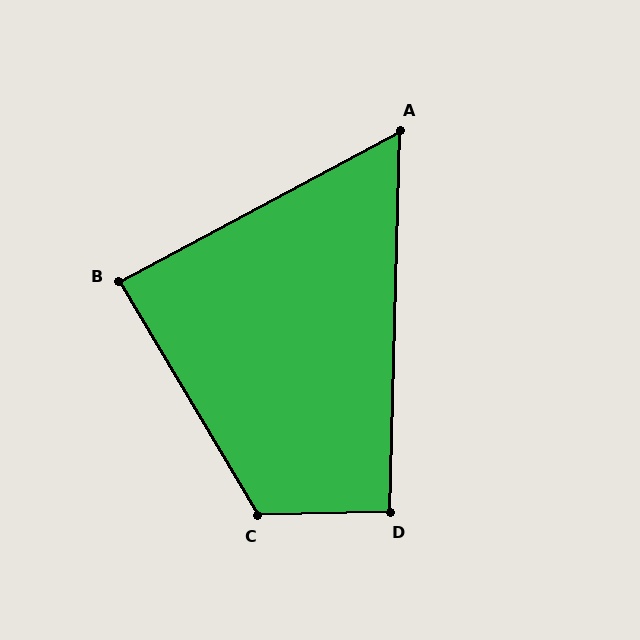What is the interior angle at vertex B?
Approximately 87 degrees (approximately right).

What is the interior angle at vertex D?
Approximately 93 degrees (approximately right).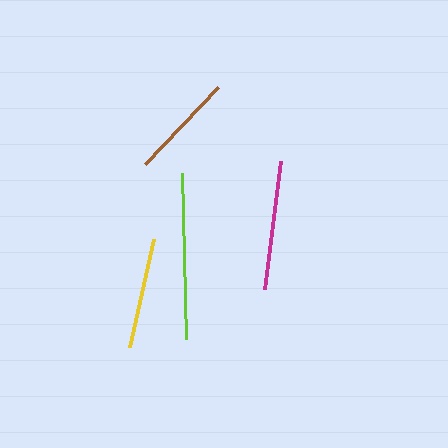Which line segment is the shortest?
The brown line is the shortest at approximately 106 pixels.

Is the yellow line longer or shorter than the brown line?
The yellow line is longer than the brown line.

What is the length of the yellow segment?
The yellow segment is approximately 111 pixels long.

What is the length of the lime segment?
The lime segment is approximately 166 pixels long.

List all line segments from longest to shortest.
From longest to shortest: lime, magenta, yellow, brown.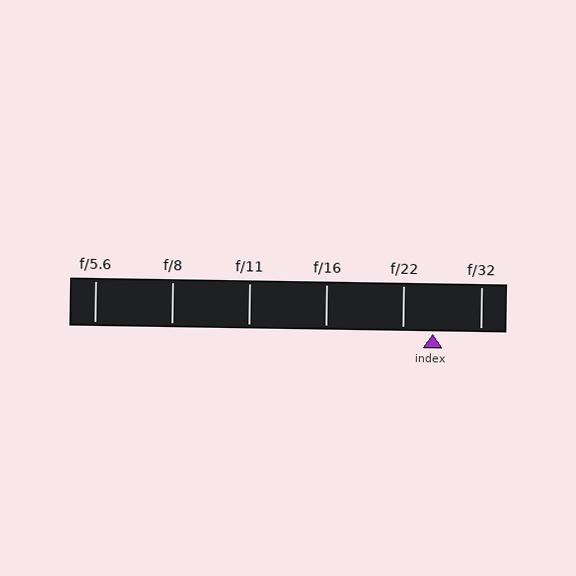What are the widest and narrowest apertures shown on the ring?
The widest aperture shown is f/5.6 and the narrowest is f/32.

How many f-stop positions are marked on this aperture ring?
There are 6 f-stop positions marked.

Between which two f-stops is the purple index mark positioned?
The index mark is between f/22 and f/32.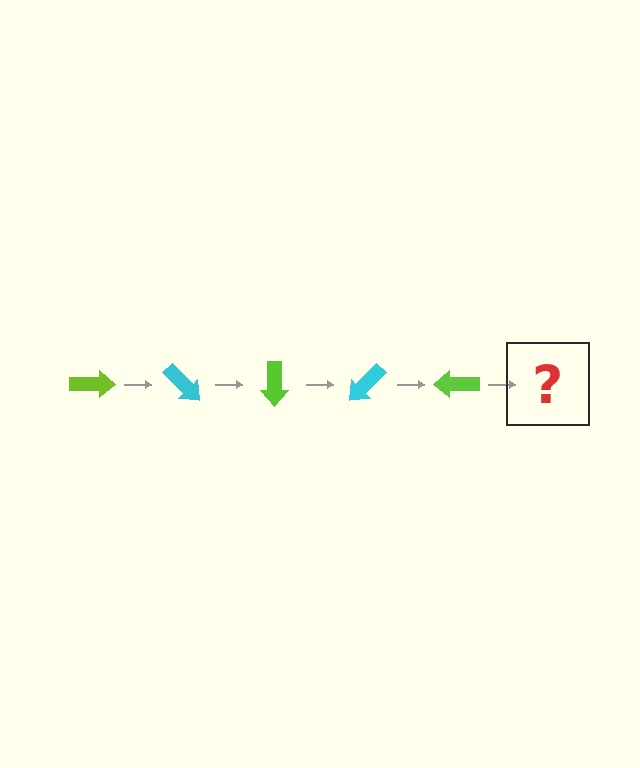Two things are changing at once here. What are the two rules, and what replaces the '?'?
The two rules are that it rotates 45 degrees each step and the color cycles through lime and cyan. The '?' should be a cyan arrow, rotated 225 degrees from the start.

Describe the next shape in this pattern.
It should be a cyan arrow, rotated 225 degrees from the start.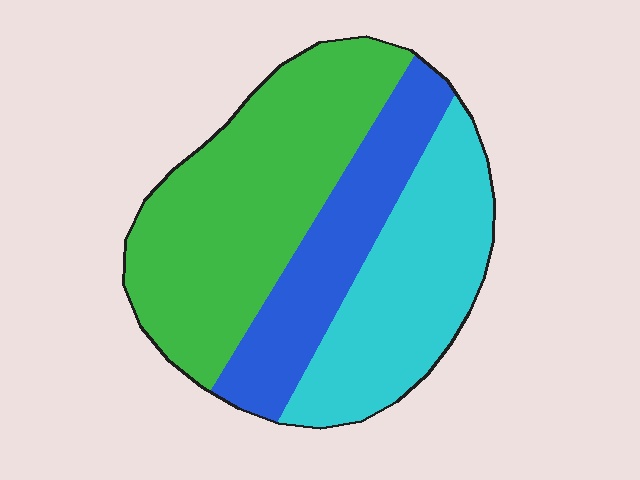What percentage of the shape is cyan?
Cyan takes up about one third (1/3) of the shape.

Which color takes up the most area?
Green, at roughly 45%.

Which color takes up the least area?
Blue, at roughly 25%.